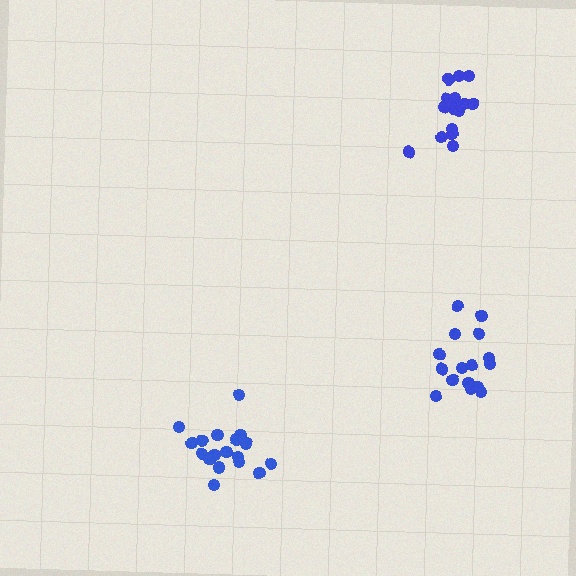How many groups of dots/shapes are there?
There are 3 groups.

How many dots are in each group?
Group 1: 16 dots, Group 2: 15 dots, Group 3: 20 dots (51 total).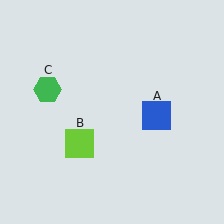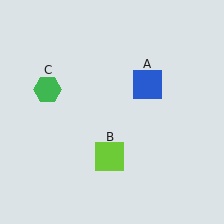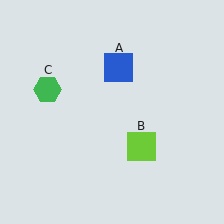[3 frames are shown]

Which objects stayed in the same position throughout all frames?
Green hexagon (object C) remained stationary.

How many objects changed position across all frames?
2 objects changed position: blue square (object A), lime square (object B).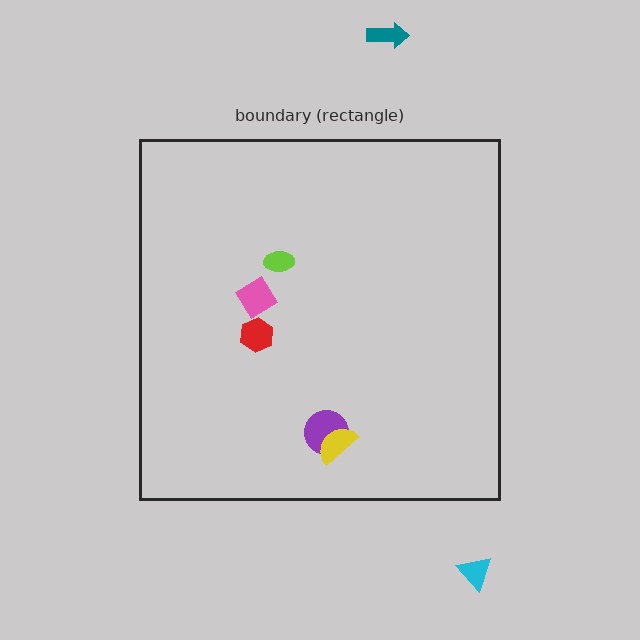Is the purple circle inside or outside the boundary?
Inside.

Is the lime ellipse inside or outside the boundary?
Inside.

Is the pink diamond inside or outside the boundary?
Inside.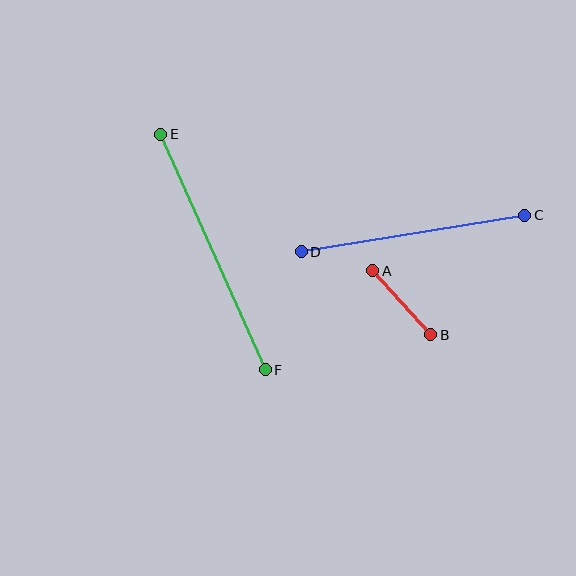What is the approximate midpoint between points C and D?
The midpoint is at approximately (413, 233) pixels.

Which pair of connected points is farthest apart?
Points E and F are farthest apart.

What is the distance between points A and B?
The distance is approximately 87 pixels.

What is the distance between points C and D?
The distance is approximately 227 pixels.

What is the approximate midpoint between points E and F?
The midpoint is at approximately (213, 252) pixels.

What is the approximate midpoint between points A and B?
The midpoint is at approximately (402, 303) pixels.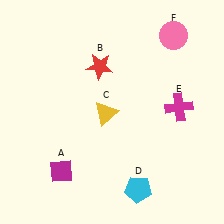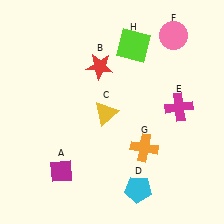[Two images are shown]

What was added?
An orange cross (G), a lime square (H) were added in Image 2.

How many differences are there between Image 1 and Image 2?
There are 2 differences between the two images.